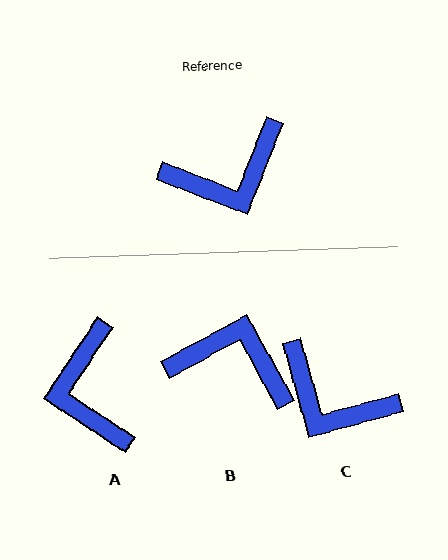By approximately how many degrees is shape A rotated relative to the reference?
Approximately 102 degrees clockwise.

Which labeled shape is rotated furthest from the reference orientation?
B, about 140 degrees away.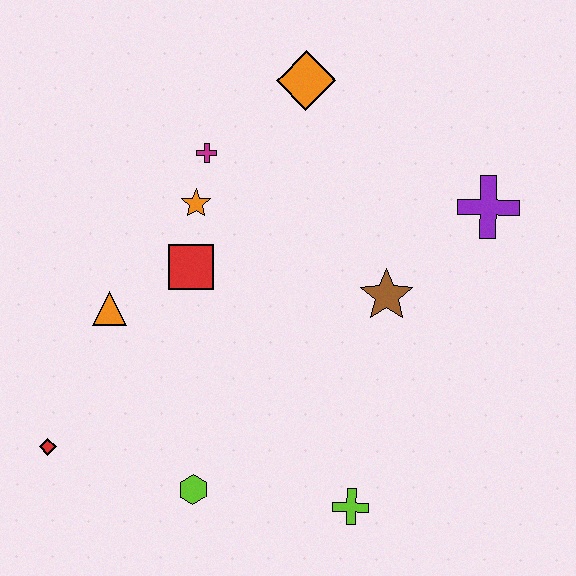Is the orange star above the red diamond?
Yes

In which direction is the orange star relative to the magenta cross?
The orange star is below the magenta cross.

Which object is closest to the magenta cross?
The orange star is closest to the magenta cross.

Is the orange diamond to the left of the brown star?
Yes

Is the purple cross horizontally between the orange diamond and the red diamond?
No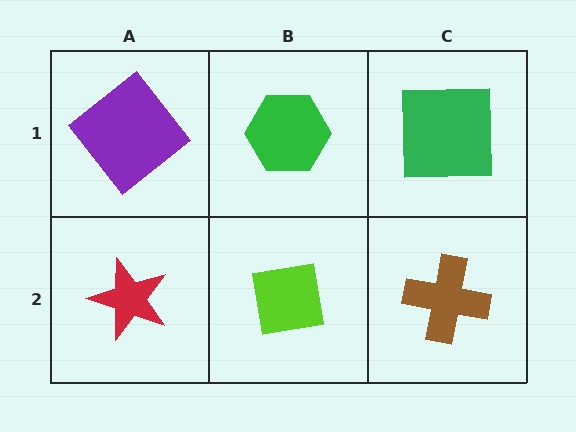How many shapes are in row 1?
3 shapes.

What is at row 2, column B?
A lime square.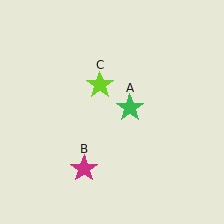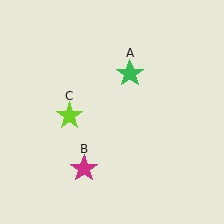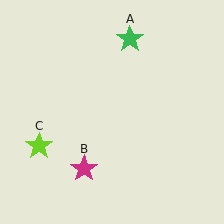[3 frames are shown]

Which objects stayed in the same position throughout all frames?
Magenta star (object B) remained stationary.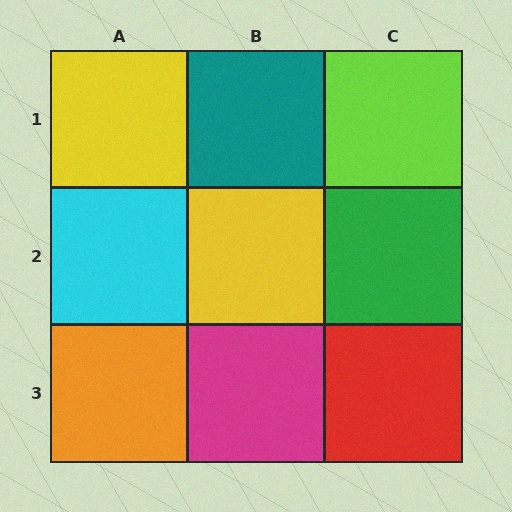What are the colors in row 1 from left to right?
Yellow, teal, lime.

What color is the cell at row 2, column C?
Green.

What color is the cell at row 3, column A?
Orange.